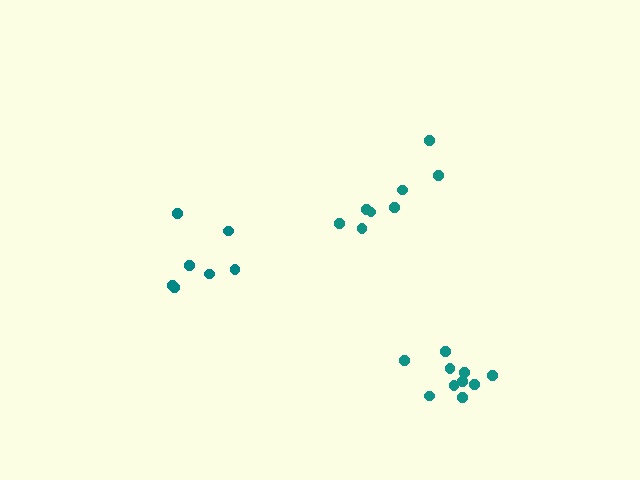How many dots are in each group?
Group 1: 8 dots, Group 2: 10 dots, Group 3: 7 dots (25 total).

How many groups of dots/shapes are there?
There are 3 groups.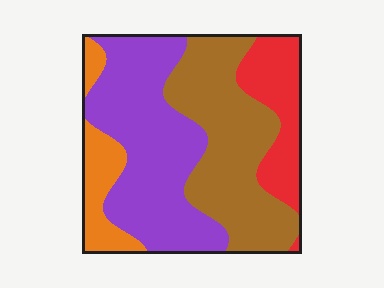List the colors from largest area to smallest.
From largest to smallest: purple, brown, red, orange.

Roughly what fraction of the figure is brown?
Brown takes up about one third (1/3) of the figure.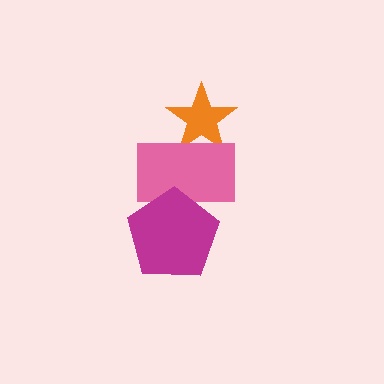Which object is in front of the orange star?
The pink rectangle is in front of the orange star.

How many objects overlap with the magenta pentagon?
1 object overlaps with the magenta pentagon.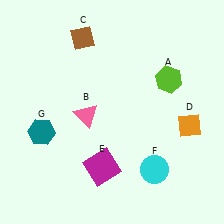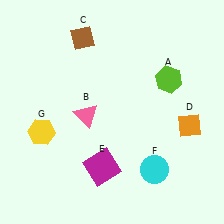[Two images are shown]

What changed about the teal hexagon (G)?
In Image 1, G is teal. In Image 2, it changed to yellow.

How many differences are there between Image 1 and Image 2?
There is 1 difference between the two images.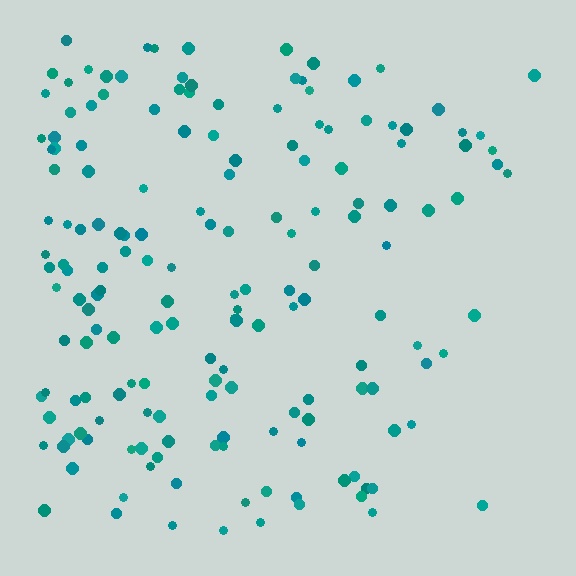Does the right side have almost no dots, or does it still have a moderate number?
Still a moderate number, just noticeably fewer than the left.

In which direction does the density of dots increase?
From right to left, with the left side densest.